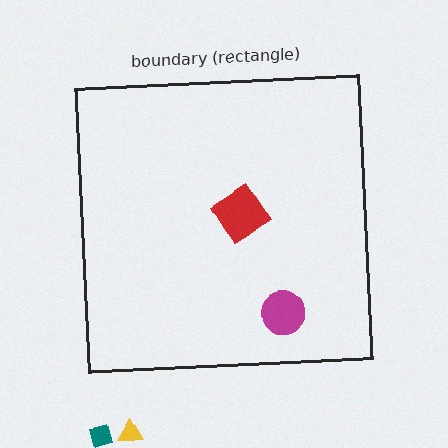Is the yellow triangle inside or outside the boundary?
Outside.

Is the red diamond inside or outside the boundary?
Inside.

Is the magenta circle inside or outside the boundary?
Inside.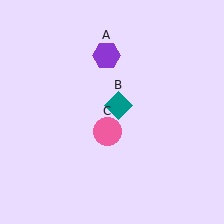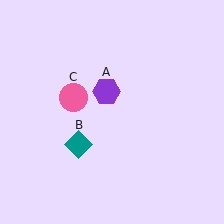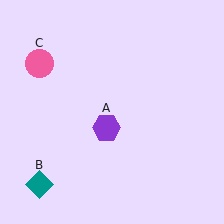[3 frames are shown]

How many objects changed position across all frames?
3 objects changed position: purple hexagon (object A), teal diamond (object B), pink circle (object C).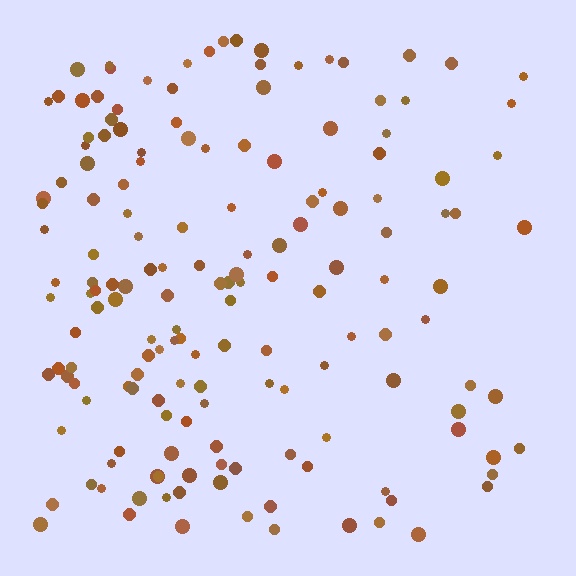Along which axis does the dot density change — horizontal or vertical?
Horizontal.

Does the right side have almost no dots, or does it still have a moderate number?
Still a moderate number, just noticeably fewer than the left.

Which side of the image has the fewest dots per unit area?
The right.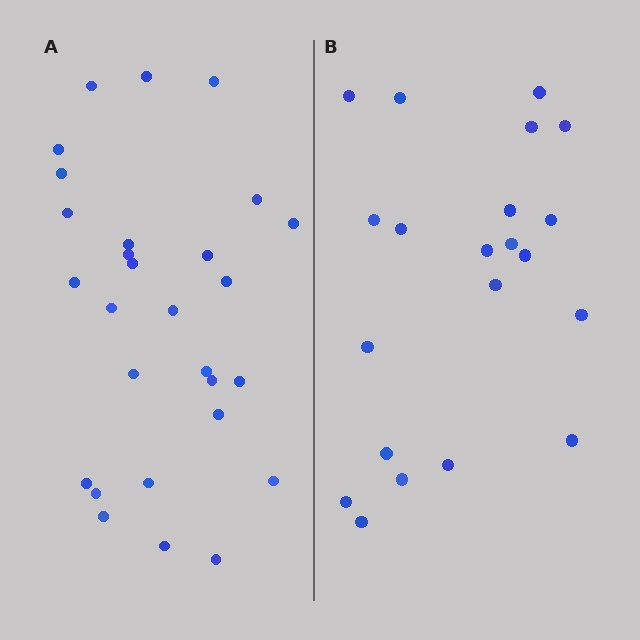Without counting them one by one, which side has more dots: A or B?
Region A (the left region) has more dots.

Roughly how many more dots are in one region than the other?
Region A has roughly 8 or so more dots than region B.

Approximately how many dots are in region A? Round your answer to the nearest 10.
About 30 dots. (The exact count is 28, which rounds to 30.)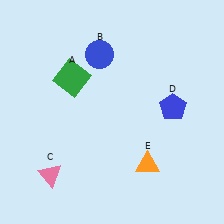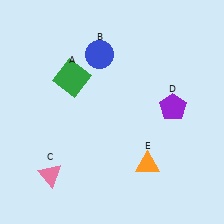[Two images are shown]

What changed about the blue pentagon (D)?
In Image 1, D is blue. In Image 2, it changed to purple.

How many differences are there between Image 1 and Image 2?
There is 1 difference between the two images.